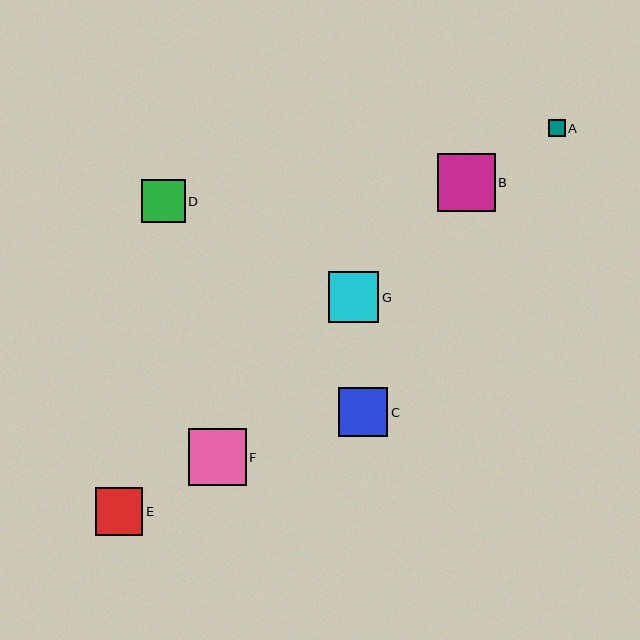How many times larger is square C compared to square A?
Square C is approximately 2.9 times the size of square A.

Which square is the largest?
Square B is the largest with a size of approximately 58 pixels.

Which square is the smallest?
Square A is the smallest with a size of approximately 17 pixels.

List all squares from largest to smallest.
From largest to smallest: B, F, G, C, E, D, A.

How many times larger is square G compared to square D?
Square G is approximately 1.2 times the size of square D.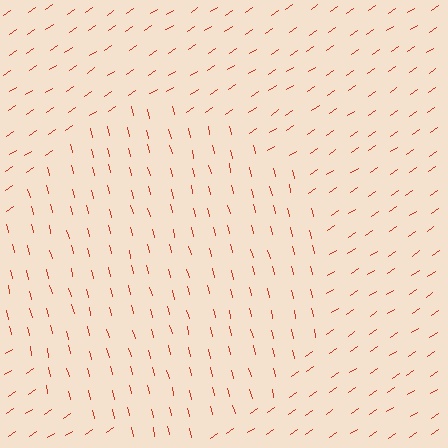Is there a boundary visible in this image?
Yes, there is a texture boundary formed by a change in line orientation.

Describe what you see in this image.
The image is filled with small red line segments. A circle region in the image has lines oriented differently from the surrounding lines, creating a visible texture boundary.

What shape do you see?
I see a circle.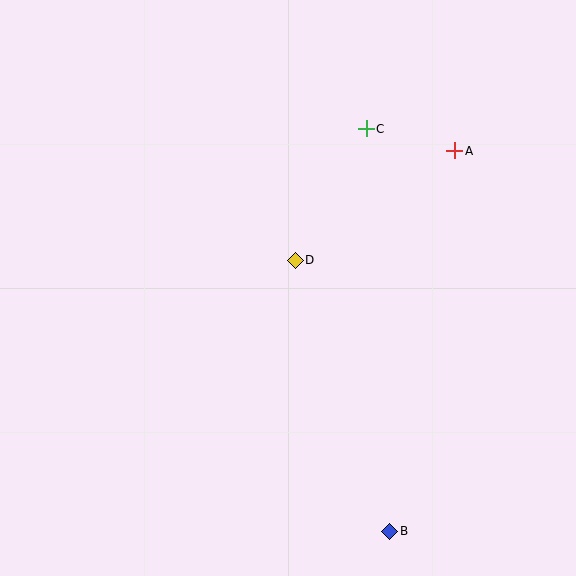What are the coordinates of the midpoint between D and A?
The midpoint between D and A is at (375, 206).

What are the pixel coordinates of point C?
Point C is at (366, 129).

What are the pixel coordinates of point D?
Point D is at (295, 260).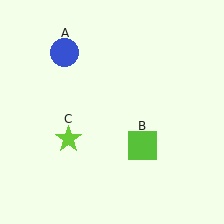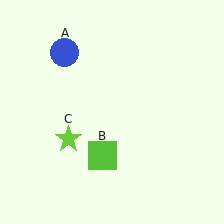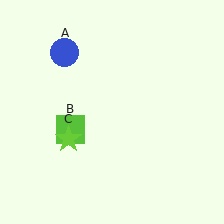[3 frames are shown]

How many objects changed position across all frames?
1 object changed position: lime square (object B).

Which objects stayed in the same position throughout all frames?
Blue circle (object A) and lime star (object C) remained stationary.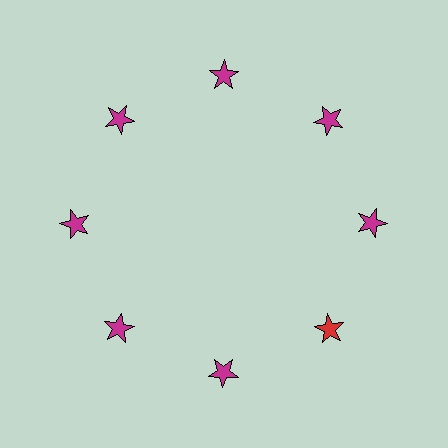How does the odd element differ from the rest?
It has a different color: red instead of magenta.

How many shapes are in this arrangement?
There are 8 shapes arranged in a ring pattern.